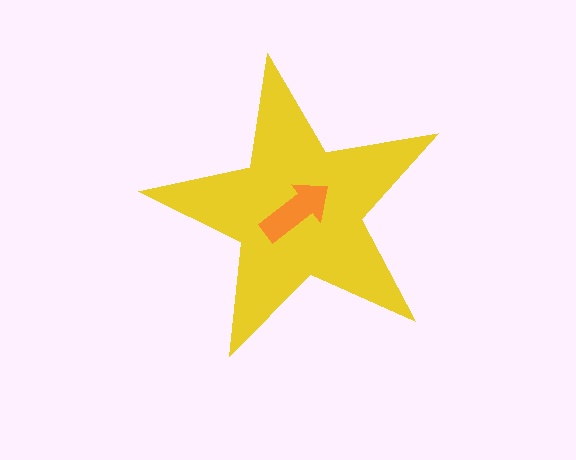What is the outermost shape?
The yellow star.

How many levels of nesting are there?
2.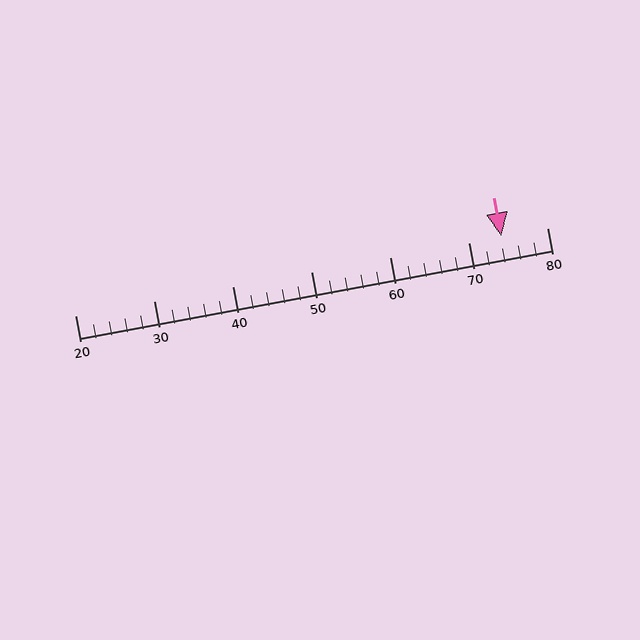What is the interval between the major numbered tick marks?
The major tick marks are spaced 10 units apart.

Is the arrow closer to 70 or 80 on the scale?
The arrow is closer to 70.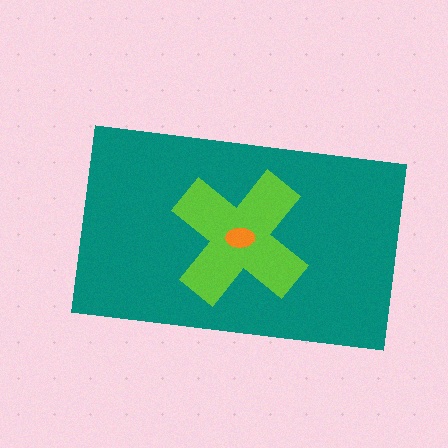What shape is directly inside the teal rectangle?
The lime cross.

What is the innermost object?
The orange ellipse.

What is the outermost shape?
The teal rectangle.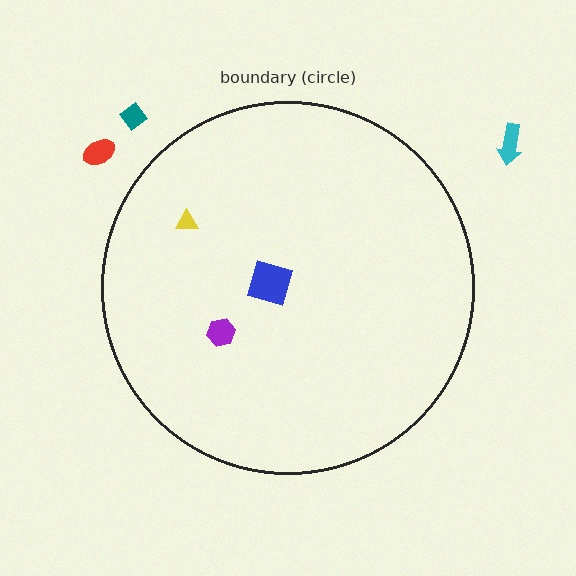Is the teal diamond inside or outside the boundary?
Outside.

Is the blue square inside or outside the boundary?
Inside.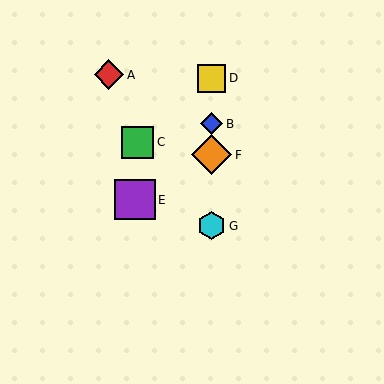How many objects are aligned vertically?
4 objects (B, D, F, G) are aligned vertically.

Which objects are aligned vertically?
Objects B, D, F, G are aligned vertically.